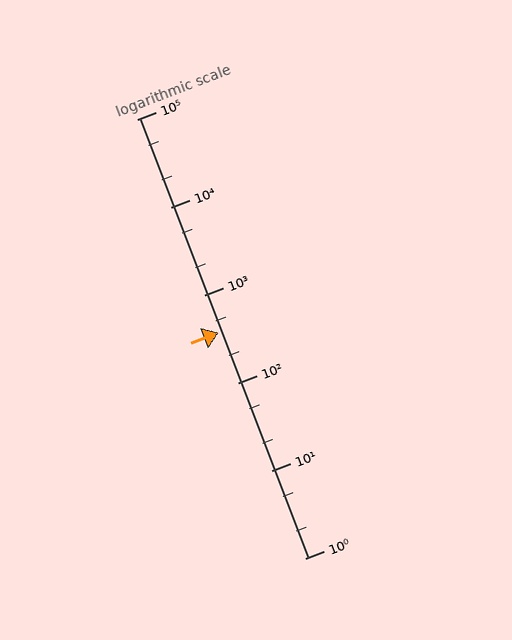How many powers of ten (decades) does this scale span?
The scale spans 5 decades, from 1 to 100000.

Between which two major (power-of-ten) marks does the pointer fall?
The pointer is between 100 and 1000.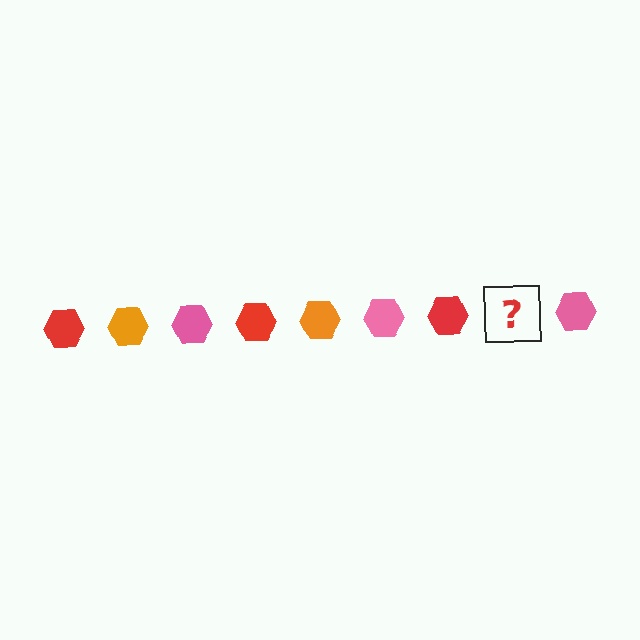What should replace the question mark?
The question mark should be replaced with an orange hexagon.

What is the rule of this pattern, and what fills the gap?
The rule is that the pattern cycles through red, orange, pink hexagons. The gap should be filled with an orange hexagon.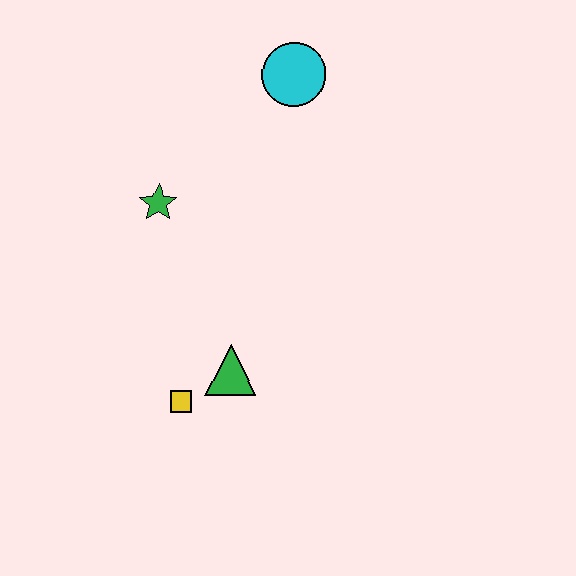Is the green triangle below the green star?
Yes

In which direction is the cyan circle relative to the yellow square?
The cyan circle is above the yellow square.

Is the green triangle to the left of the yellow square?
No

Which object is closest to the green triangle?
The yellow square is closest to the green triangle.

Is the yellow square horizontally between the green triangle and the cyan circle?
No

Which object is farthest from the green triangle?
The cyan circle is farthest from the green triangle.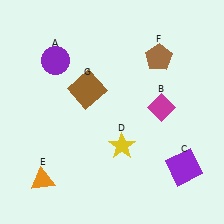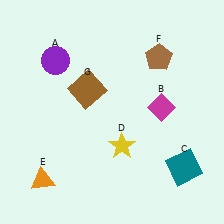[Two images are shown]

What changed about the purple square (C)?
In Image 1, C is purple. In Image 2, it changed to teal.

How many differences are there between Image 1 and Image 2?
There is 1 difference between the two images.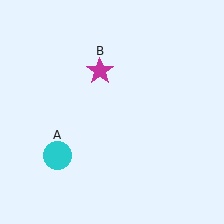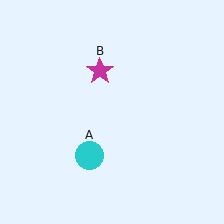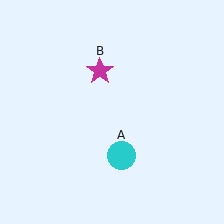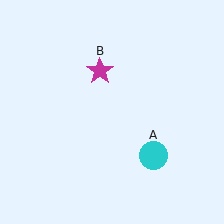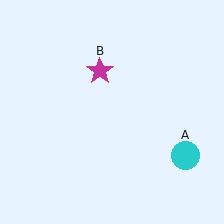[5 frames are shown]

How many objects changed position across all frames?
1 object changed position: cyan circle (object A).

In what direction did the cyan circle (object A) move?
The cyan circle (object A) moved right.